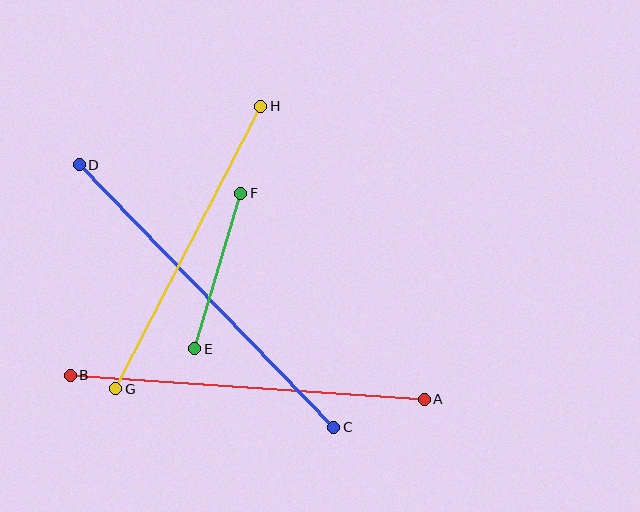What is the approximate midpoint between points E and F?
The midpoint is at approximately (218, 271) pixels.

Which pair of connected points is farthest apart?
Points C and D are farthest apart.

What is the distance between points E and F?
The distance is approximately 162 pixels.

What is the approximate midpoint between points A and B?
The midpoint is at approximately (247, 387) pixels.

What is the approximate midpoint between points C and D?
The midpoint is at approximately (207, 296) pixels.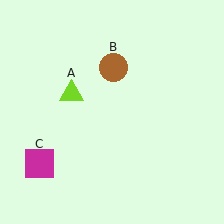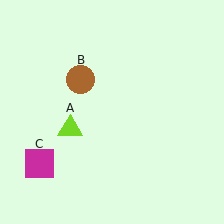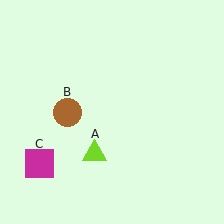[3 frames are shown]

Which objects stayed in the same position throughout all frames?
Magenta square (object C) remained stationary.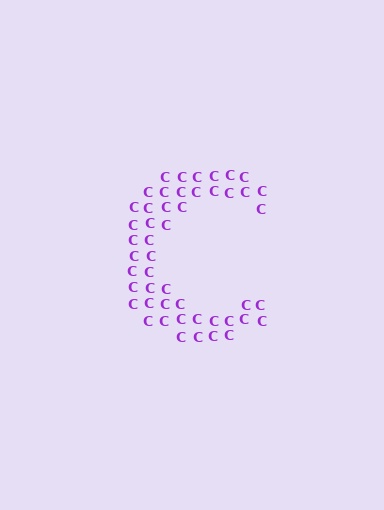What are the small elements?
The small elements are letter C's.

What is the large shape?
The large shape is the letter C.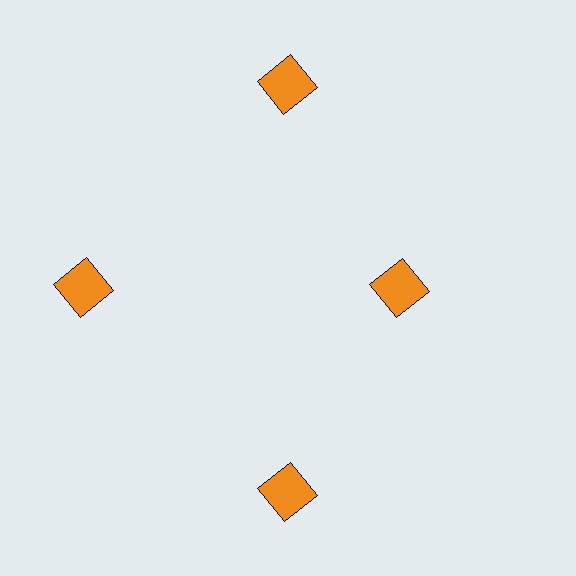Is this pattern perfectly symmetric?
No. The 4 orange squares are arranged in a ring, but one element near the 3 o'clock position is pulled inward toward the center, breaking the 4-fold rotational symmetry.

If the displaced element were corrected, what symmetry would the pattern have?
It would have 4-fold rotational symmetry — the pattern would map onto itself every 90 degrees.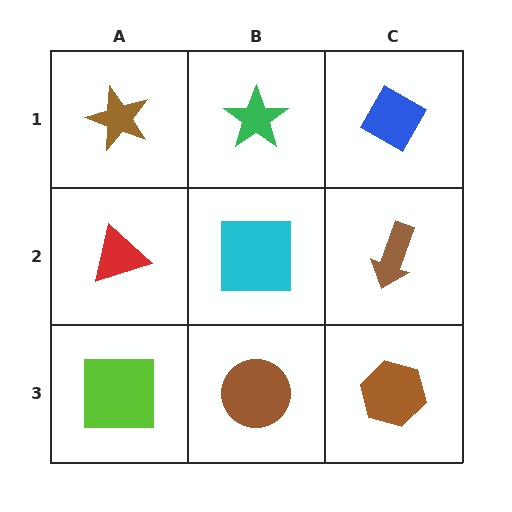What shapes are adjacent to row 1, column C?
A brown arrow (row 2, column C), a green star (row 1, column B).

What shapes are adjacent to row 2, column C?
A blue diamond (row 1, column C), a brown hexagon (row 3, column C), a cyan square (row 2, column B).